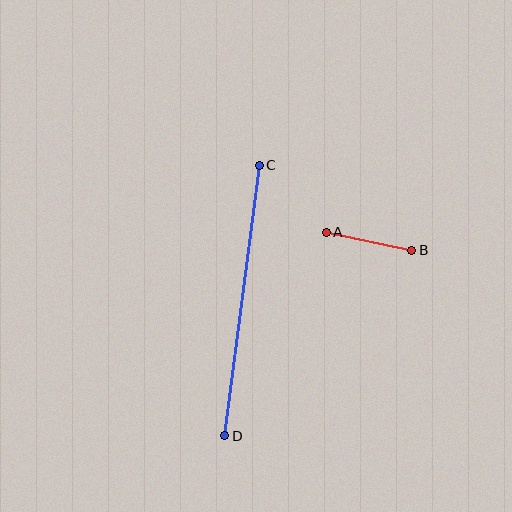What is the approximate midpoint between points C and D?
The midpoint is at approximately (242, 300) pixels.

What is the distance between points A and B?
The distance is approximately 87 pixels.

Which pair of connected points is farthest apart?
Points C and D are farthest apart.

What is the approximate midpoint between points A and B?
The midpoint is at approximately (369, 241) pixels.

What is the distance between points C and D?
The distance is approximately 273 pixels.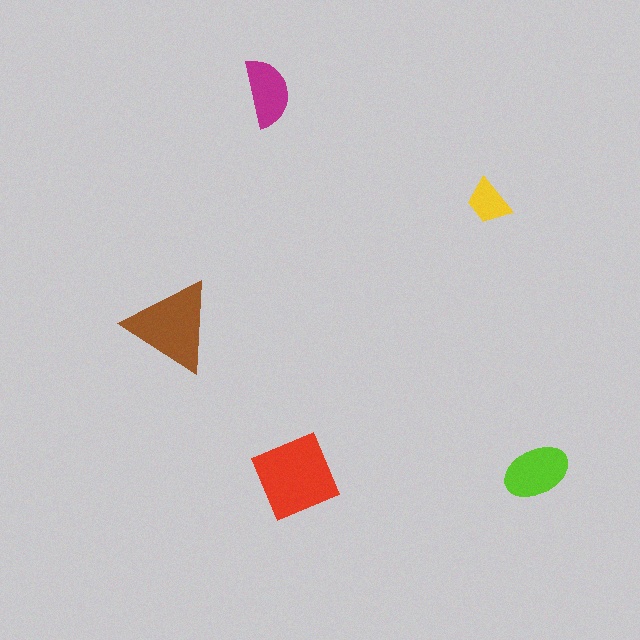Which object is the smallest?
The yellow trapezoid.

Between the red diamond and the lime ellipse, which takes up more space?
The red diamond.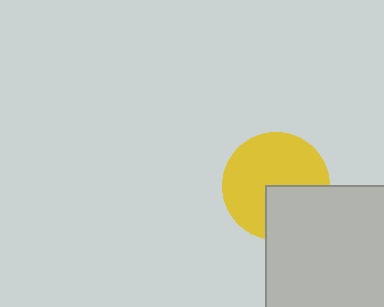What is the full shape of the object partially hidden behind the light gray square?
The partially hidden object is a yellow circle.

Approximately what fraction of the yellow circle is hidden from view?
Roughly 31% of the yellow circle is hidden behind the light gray square.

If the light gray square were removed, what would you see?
You would see the complete yellow circle.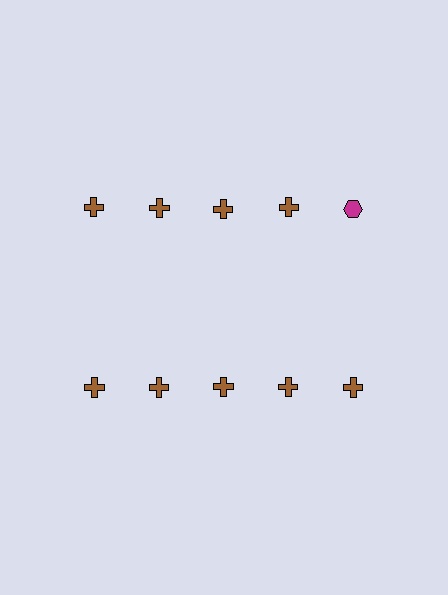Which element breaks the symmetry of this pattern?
The magenta hexagon in the top row, rightmost column breaks the symmetry. All other shapes are brown crosses.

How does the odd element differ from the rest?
It differs in both color (magenta instead of brown) and shape (hexagon instead of cross).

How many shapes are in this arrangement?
There are 10 shapes arranged in a grid pattern.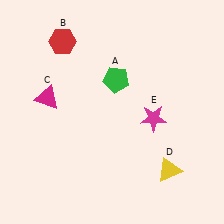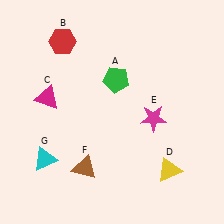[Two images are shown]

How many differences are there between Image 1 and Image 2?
There are 2 differences between the two images.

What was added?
A brown triangle (F), a cyan triangle (G) were added in Image 2.